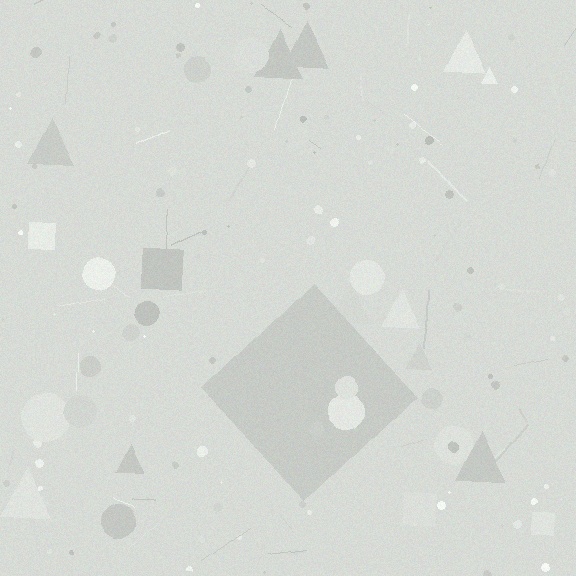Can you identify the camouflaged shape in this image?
The camouflaged shape is a diamond.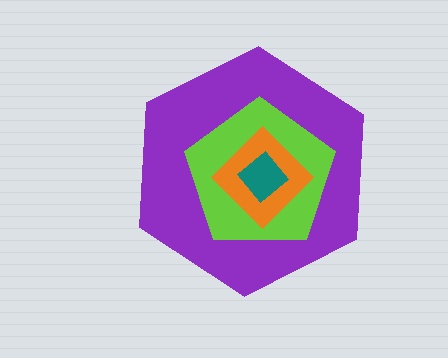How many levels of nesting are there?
4.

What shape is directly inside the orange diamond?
The teal diamond.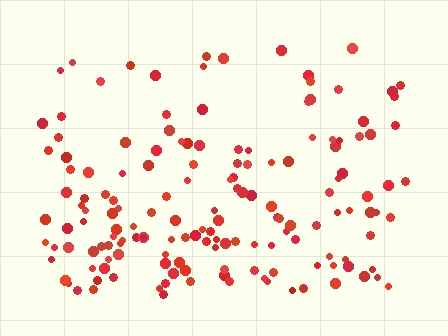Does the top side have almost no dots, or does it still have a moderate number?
Still a moderate number, just noticeably fewer than the bottom.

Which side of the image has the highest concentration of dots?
The bottom.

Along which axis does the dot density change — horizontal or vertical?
Vertical.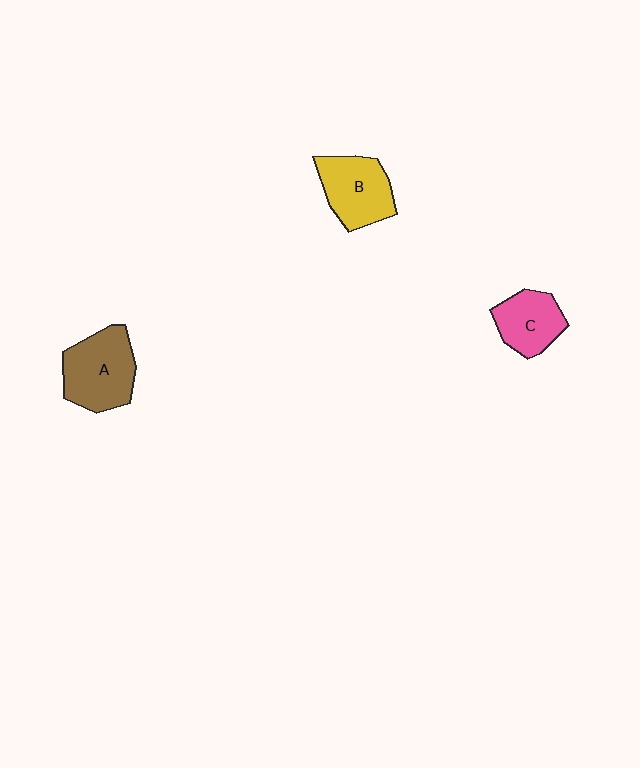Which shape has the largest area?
Shape A (brown).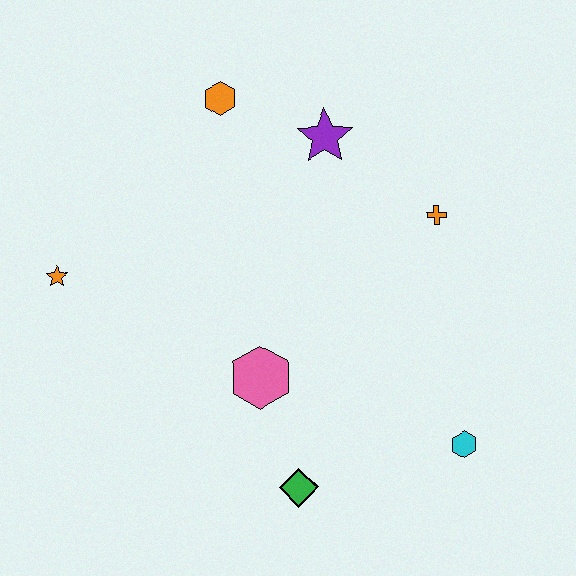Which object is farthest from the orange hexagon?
The cyan hexagon is farthest from the orange hexagon.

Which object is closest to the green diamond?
The pink hexagon is closest to the green diamond.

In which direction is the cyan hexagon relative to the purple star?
The cyan hexagon is below the purple star.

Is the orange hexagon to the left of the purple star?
Yes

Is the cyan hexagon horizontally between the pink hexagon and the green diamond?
No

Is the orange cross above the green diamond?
Yes